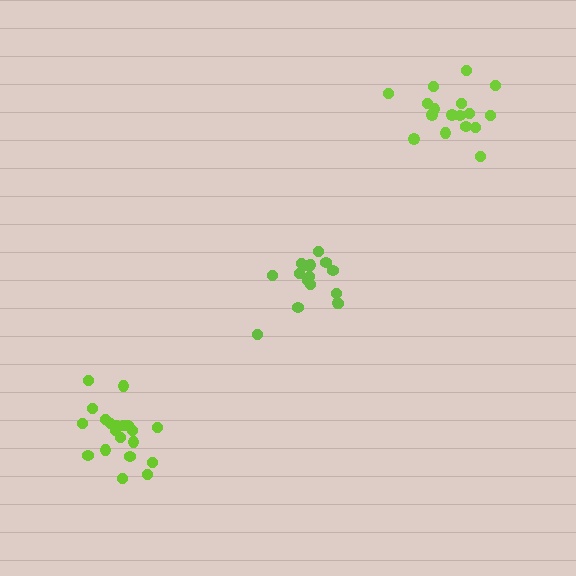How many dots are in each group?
Group 1: 16 dots, Group 2: 20 dots, Group 3: 17 dots (53 total).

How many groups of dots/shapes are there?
There are 3 groups.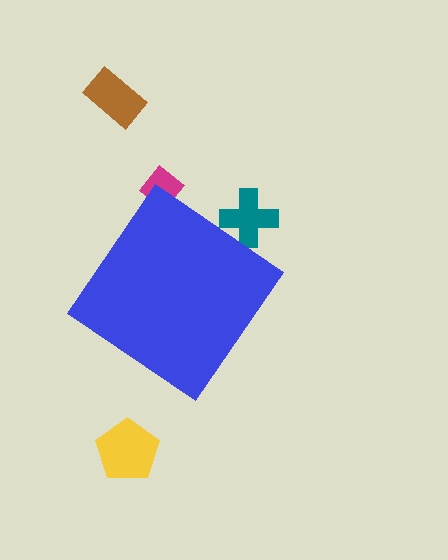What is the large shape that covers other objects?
A blue diamond.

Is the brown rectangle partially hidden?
No, the brown rectangle is fully visible.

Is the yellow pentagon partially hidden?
No, the yellow pentagon is fully visible.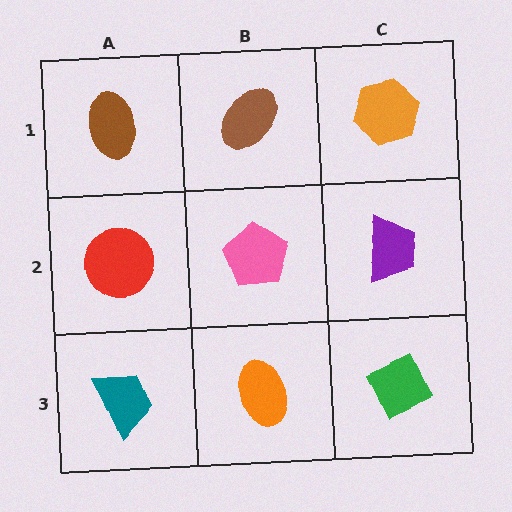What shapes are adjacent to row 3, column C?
A purple trapezoid (row 2, column C), an orange ellipse (row 3, column B).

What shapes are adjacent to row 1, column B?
A pink pentagon (row 2, column B), a brown ellipse (row 1, column A), an orange hexagon (row 1, column C).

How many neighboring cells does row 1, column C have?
2.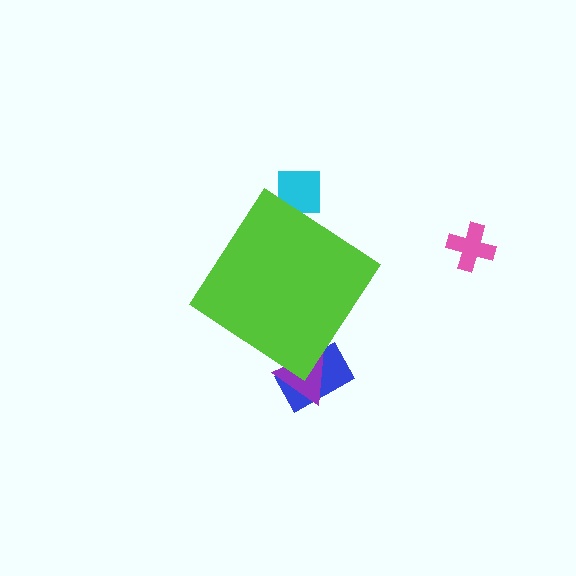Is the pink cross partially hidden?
No, the pink cross is fully visible.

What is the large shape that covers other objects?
A lime diamond.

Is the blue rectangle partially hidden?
Yes, the blue rectangle is partially hidden behind the lime diamond.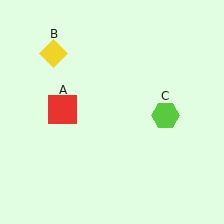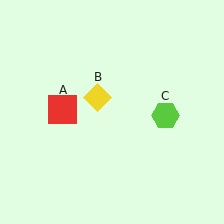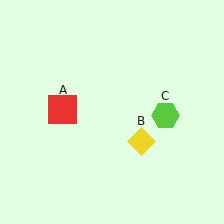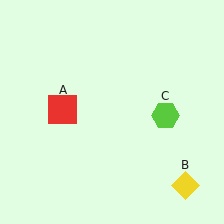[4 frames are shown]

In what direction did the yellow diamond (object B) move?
The yellow diamond (object B) moved down and to the right.